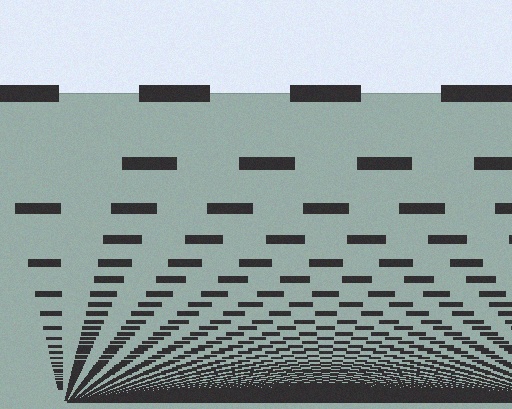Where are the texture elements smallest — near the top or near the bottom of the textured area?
Near the bottom.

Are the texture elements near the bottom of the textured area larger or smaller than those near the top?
Smaller. The gradient is inverted — elements near the bottom are smaller and denser.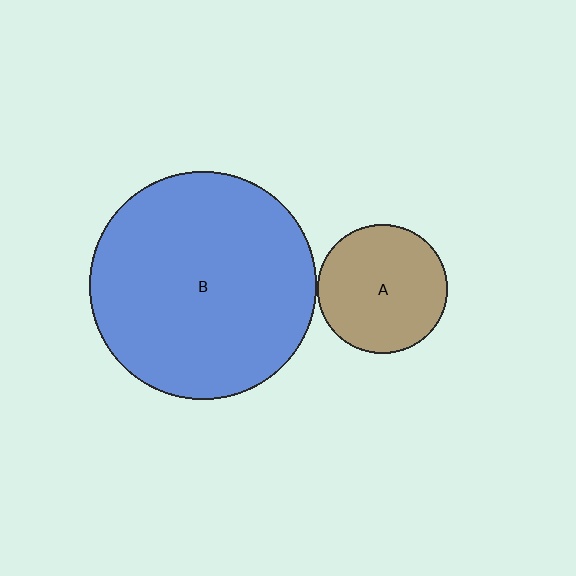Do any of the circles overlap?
No, none of the circles overlap.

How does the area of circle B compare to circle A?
Approximately 3.1 times.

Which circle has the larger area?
Circle B (blue).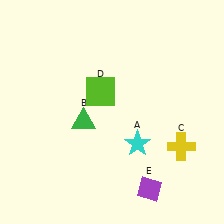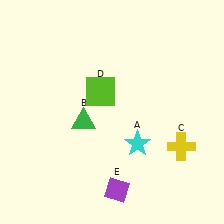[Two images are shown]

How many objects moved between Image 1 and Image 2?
1 object moved between the two images.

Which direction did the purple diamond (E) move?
The purple diamond (E) moved left.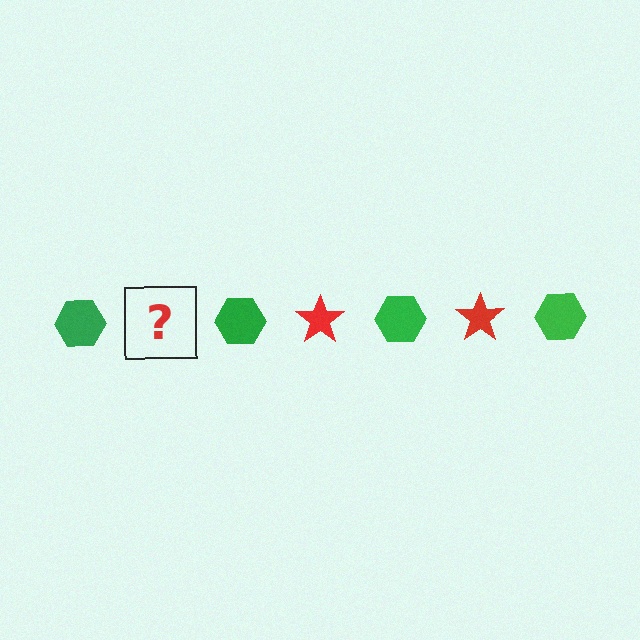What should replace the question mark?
The question mark should be replaced with a red star.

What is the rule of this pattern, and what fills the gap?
The rule is that the pattern alternates between green hexagon and red star. The gap should be filled with a red star.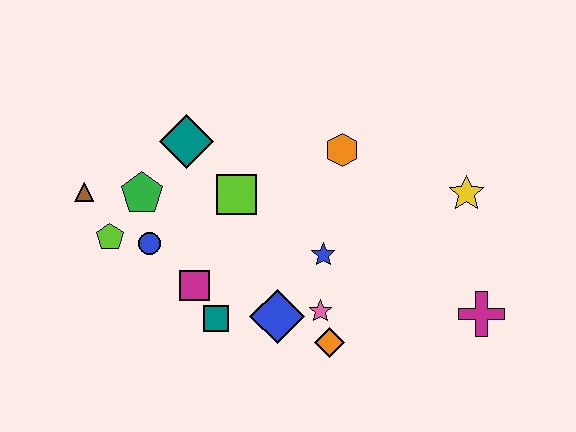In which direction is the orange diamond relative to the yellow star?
The orange diamond is below the yellow star.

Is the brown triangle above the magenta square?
Yes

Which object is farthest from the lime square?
The magenta cross is farthest from the lime square.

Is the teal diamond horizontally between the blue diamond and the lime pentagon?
Yes